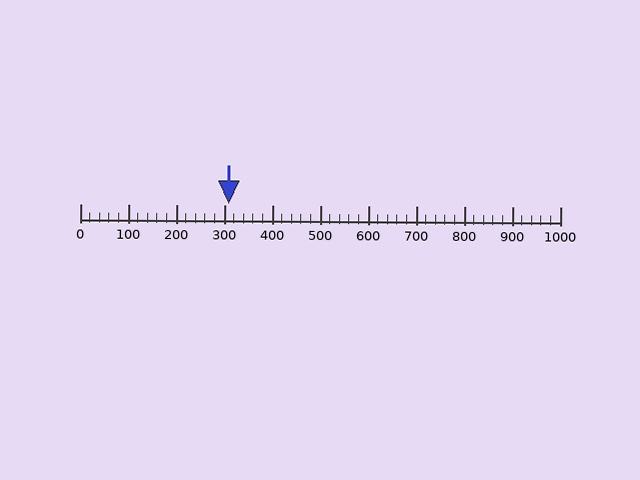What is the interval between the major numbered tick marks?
The major tick marks are spaced 100 units apart.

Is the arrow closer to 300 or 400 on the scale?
The arrow is closer to 300.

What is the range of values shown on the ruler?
The ruler shows values from 0 to 1000.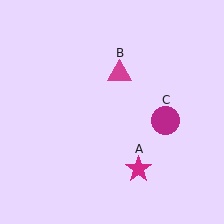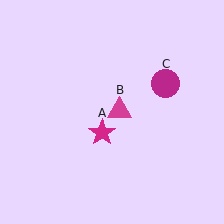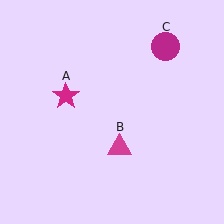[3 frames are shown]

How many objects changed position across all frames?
3 objects changed position: magenta star (object A), magenta triangle (object B), magenta circle (object C).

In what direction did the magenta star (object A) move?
The magenta star (object A) moved up and to the left.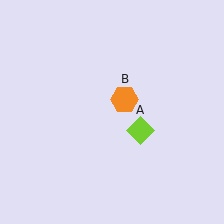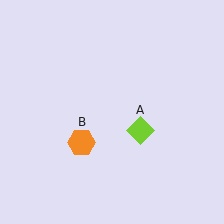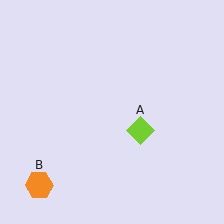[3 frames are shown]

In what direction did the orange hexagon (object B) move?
The orange hexagon (object B) moved down and to the left.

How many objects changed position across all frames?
1 object changed position: orange hexagon (object B).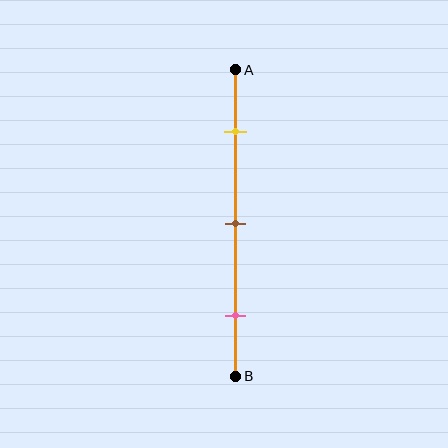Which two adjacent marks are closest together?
The yellow and brown marks are the closest adjacent pair.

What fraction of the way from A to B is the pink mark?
The pink mark is approximately 80% (0.8) of the way from A to B.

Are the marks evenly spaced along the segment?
Yes, the marks are approximately evenly spaced.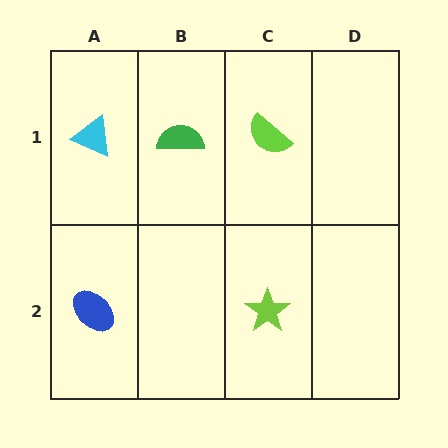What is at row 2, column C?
A lime star.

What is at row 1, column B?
A green semicircle.